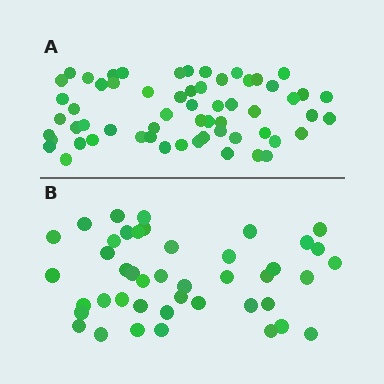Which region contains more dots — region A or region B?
Region A (the top region) has more dots.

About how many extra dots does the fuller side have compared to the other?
Region A has approximately 15 more dots than region B.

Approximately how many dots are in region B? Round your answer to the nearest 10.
About 40 dots. (The exact count is 43, which rounds to 40.)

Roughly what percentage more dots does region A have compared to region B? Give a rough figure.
About 40% more.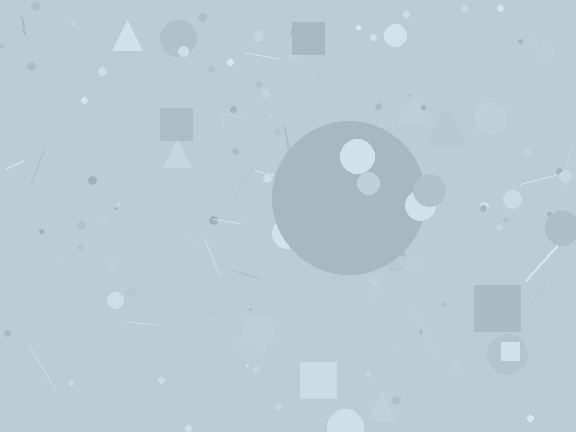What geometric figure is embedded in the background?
A circle is embedded in the background.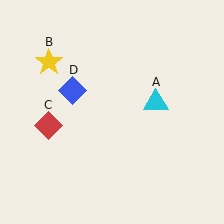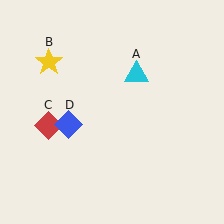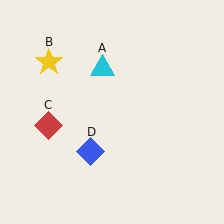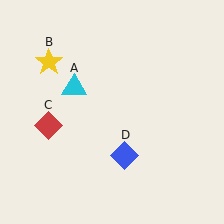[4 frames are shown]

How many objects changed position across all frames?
2 objects changed position: cyan triangle (object A), blue diamond (object D).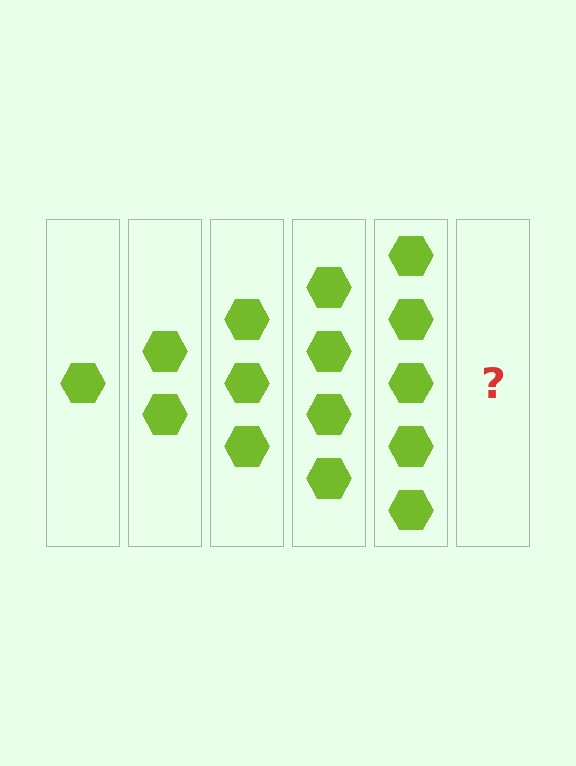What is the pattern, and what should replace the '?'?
The pattern is that each step adds one more hexagon. The '?' should be 6 hexagons.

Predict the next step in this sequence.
The next step is 6 hexagons.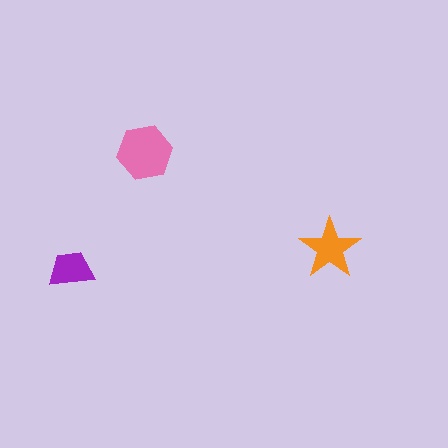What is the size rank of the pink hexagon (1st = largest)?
1st.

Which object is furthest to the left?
The purple trapezoid is leftmost.